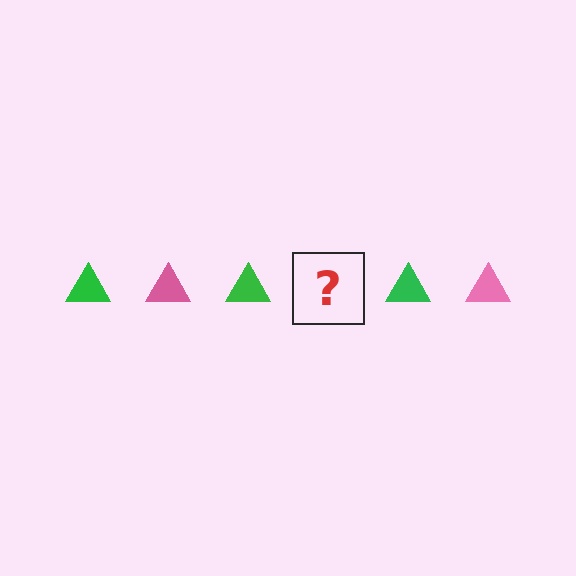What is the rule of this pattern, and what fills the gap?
The rule is that the pattern cycles through green, pink triangles. The gap should be filled with a pink triangle.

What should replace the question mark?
The question mark should be replaced with a pink triangle.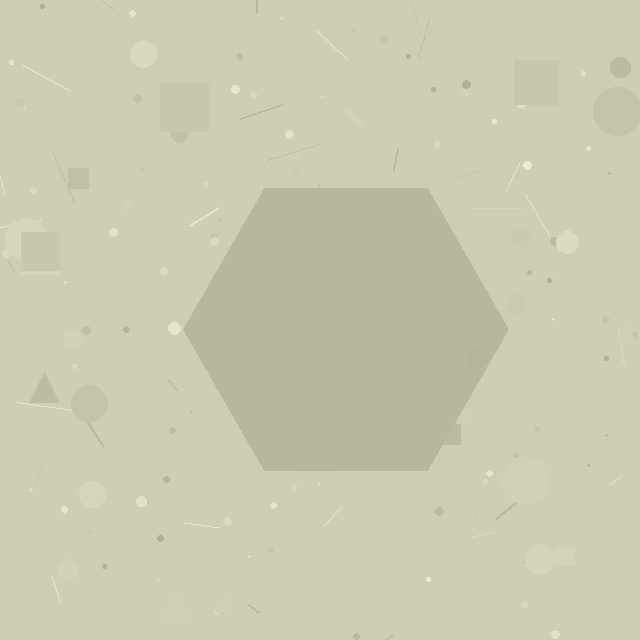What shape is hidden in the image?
A hexagon is hidden in the image.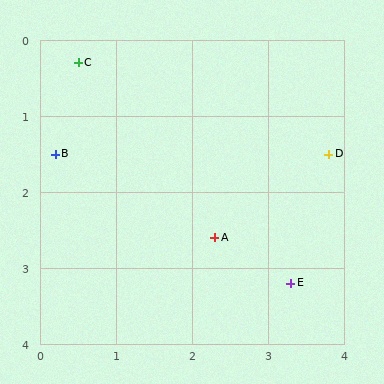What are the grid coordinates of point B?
Point B is at approximately (0.2, 1.5).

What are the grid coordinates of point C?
Point C is at approximately (0.5, 0.3).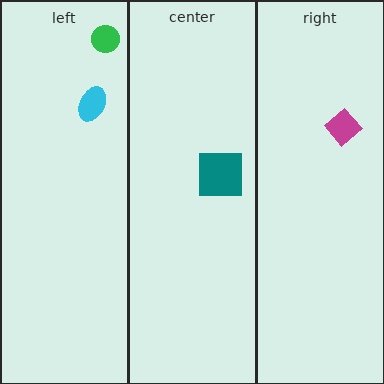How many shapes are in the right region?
1.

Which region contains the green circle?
The left region.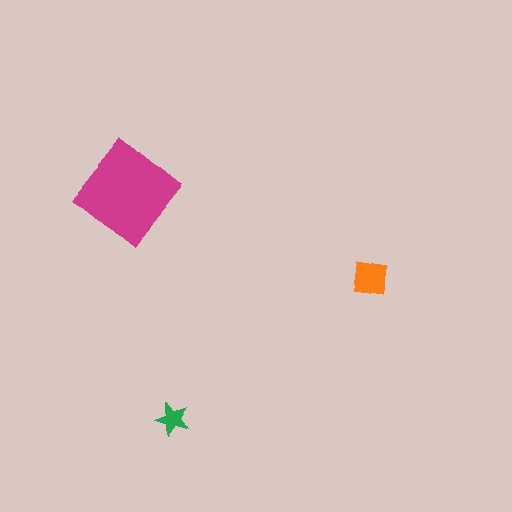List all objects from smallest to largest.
The green star, the orange square, the magenta diamond.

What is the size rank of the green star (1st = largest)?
3rd.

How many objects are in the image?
There are 3 objects in the image.